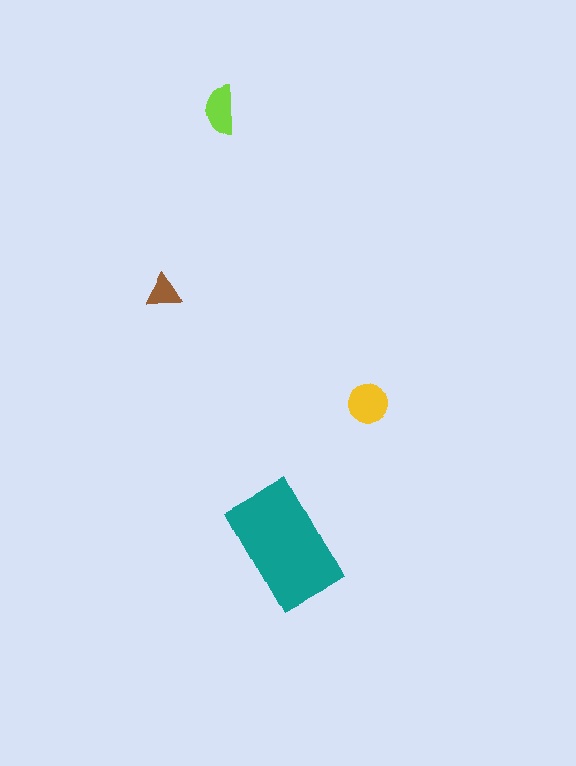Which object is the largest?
The teal rectangle.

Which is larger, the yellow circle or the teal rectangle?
The teal rectangle.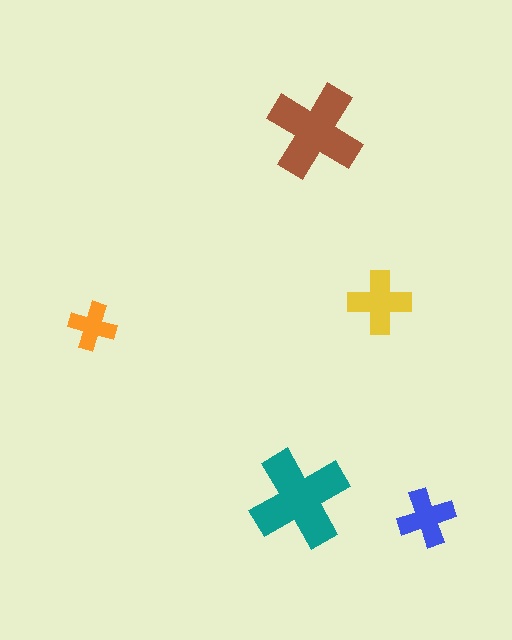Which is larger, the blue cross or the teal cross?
The teal one.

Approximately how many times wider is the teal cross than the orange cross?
About 2 times wider.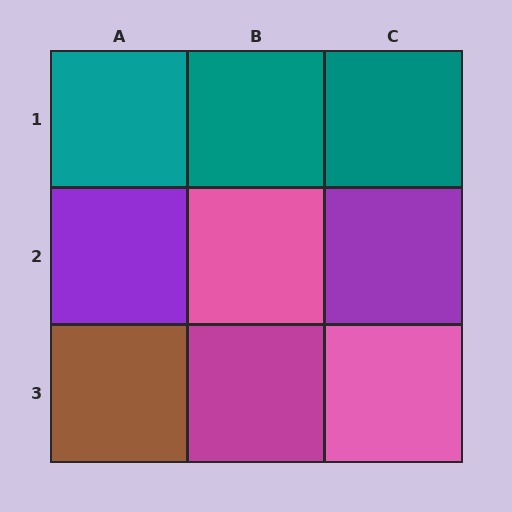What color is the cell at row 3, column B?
Magenta.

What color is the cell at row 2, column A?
Purple.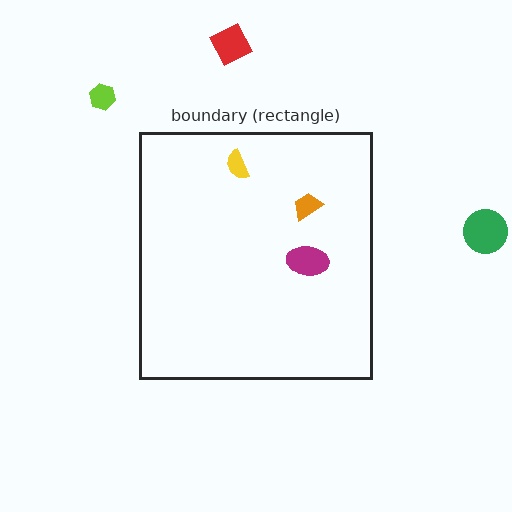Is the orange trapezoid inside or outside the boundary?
Inside.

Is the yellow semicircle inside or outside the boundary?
Inside.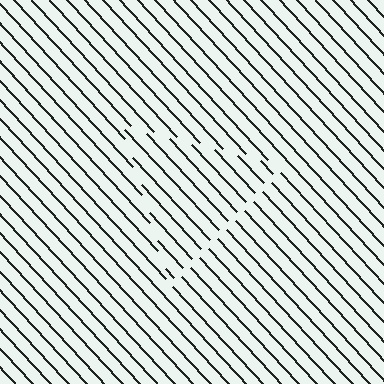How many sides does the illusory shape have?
3 sides — the line-ends trace a triangle.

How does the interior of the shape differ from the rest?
The interior of the shape contains the same grating, shifted by half a period — the contour is defined by the phase discontinuity where line-ends from the inner and outer gratings abut.